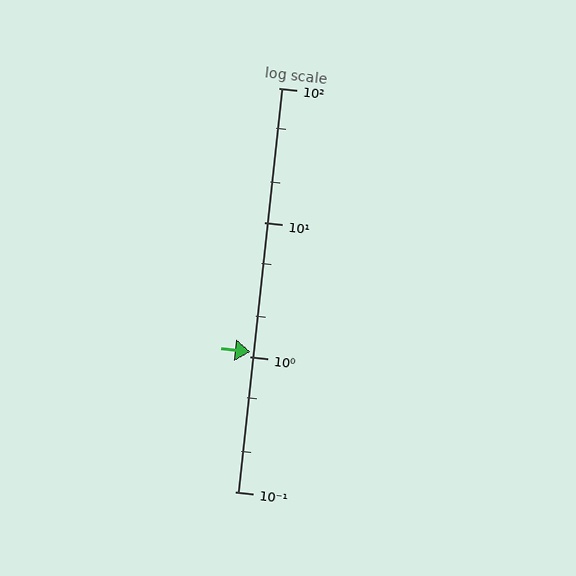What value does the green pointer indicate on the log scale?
The pointer indicates approximately 1.1.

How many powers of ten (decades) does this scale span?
The scale spans 3 decades, from 0.1 to 100.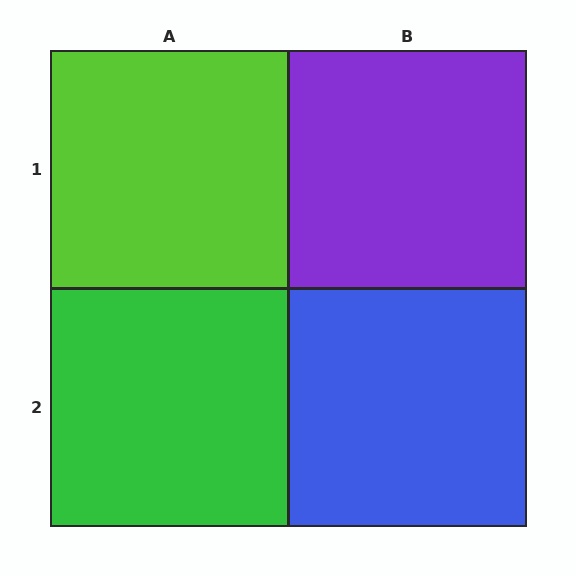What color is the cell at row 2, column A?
Green.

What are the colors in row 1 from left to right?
Lime, purple.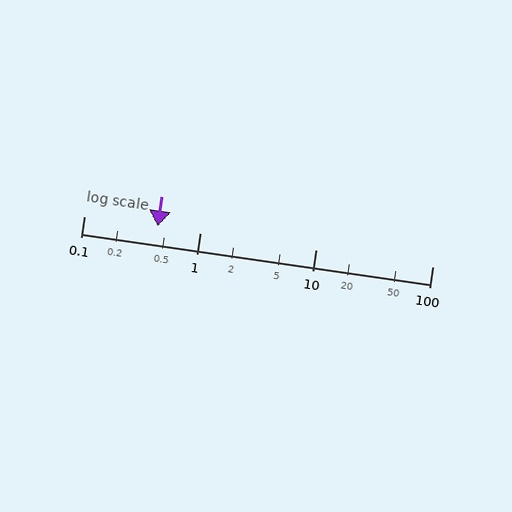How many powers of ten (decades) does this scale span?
The scale spans 3 decades, from 0.1 to 100.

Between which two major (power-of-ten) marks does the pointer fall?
The pointer is between 0.1 and 1.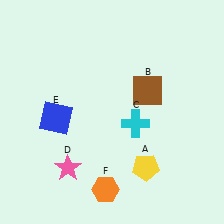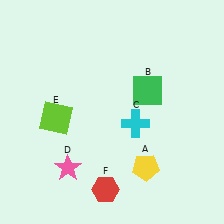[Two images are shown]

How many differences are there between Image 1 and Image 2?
There are 3 differences between the two images.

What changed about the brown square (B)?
In Image 1, B is brown. In Image 2, it changed to green.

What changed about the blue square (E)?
In Image 1, E is blue. In Image 2, it changed to lime.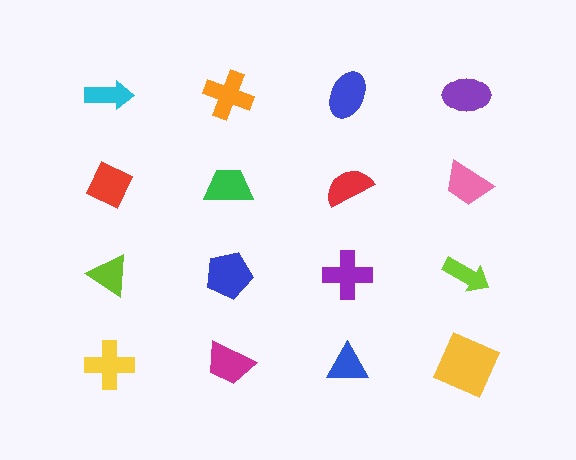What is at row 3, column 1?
A lime triangle.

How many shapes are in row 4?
4 shapes.